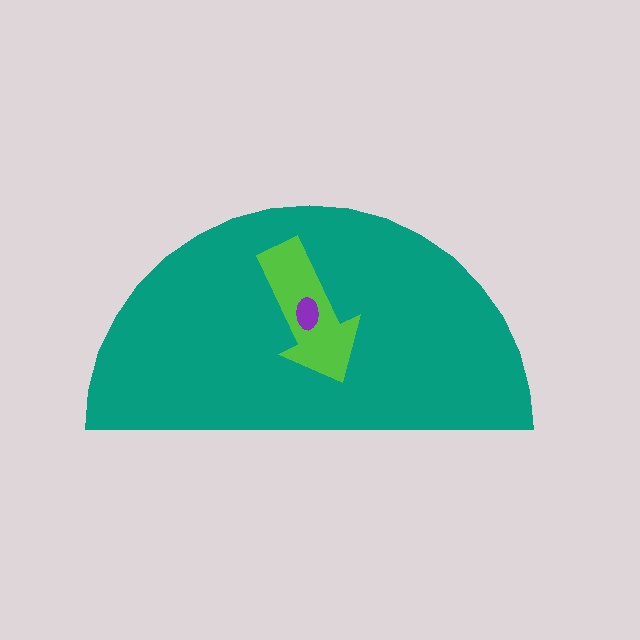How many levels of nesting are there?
3.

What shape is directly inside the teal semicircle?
The lime arrow.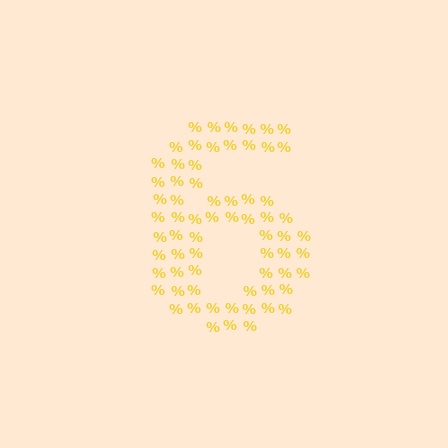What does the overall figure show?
The overall figure shows the digit 6.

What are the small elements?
The small elements are percent signs.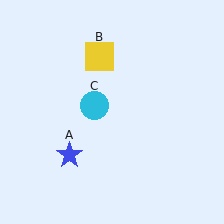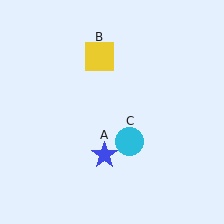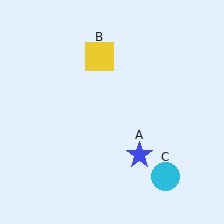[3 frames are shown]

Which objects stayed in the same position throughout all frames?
Yellow square (object B) remained stationary.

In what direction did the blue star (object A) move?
The blue star (object A) moved right.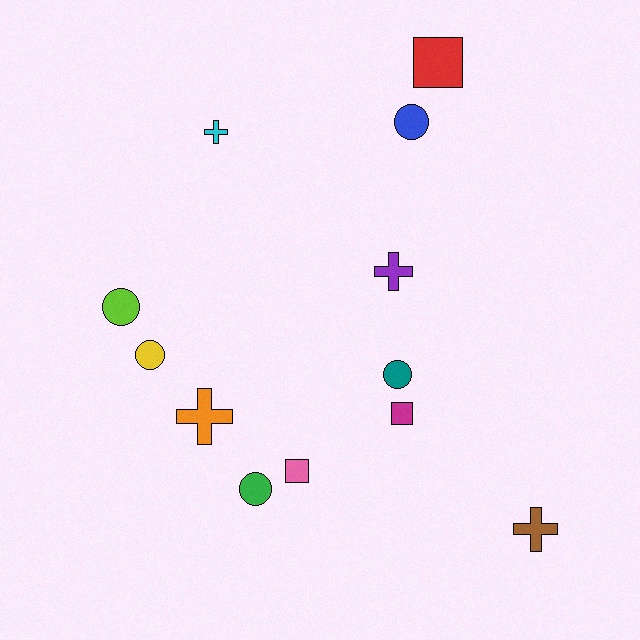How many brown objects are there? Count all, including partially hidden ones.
There is 1 brown object.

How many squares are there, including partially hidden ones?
There are 3 squares.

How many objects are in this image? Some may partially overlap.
There are 12 objects.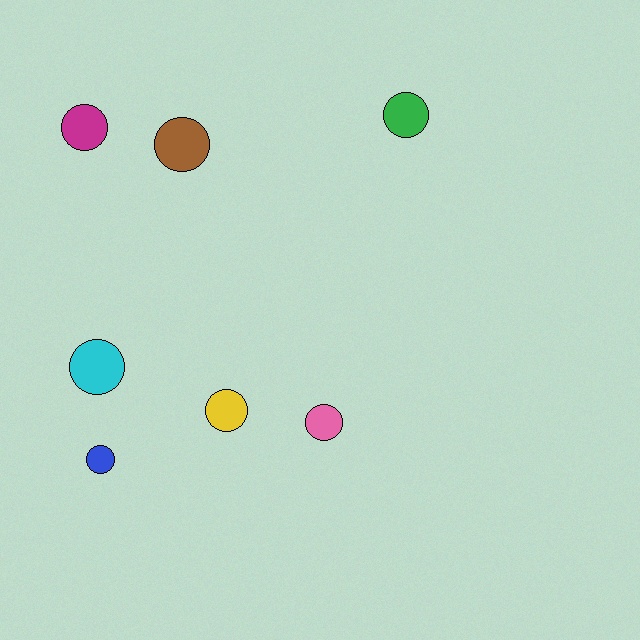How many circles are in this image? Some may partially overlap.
There are 7 circles.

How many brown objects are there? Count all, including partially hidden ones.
There is 1 brown object.